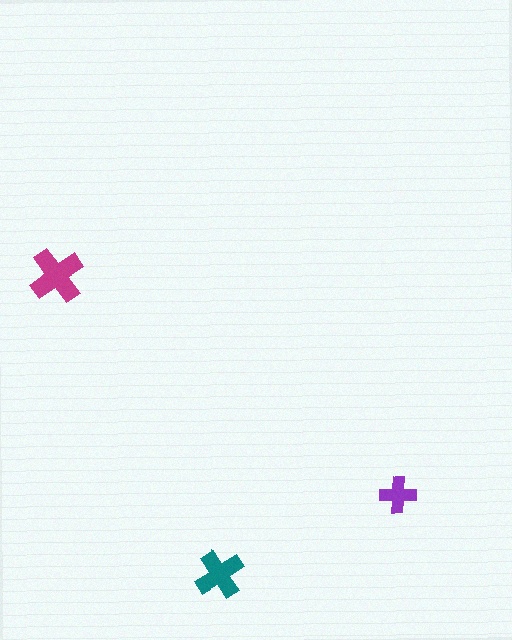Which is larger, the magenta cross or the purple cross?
The magenta one.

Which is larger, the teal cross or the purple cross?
The teal one.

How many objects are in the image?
There are 3 objects in the image.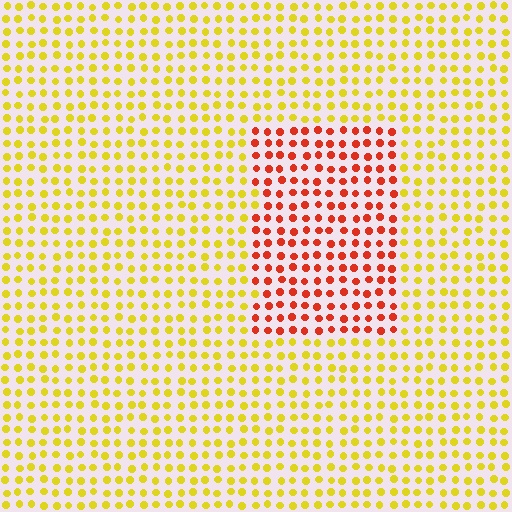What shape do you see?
I see a rectangle.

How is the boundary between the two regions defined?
The boundary is defined purely by a slight shift in hue (about 52 degrees). Spacing, size, and orientation are identical on both sides.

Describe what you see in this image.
The image is filled with small yellow elements in a uniform arrangement. A rectangle-shaped region is visible where the elements are tinted to a slightly different hue, forming a subtle color boundary.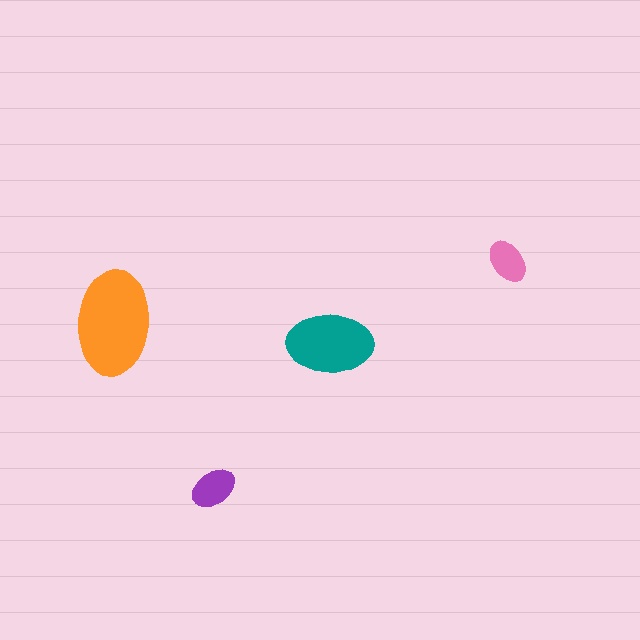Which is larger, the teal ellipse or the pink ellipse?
The teal one.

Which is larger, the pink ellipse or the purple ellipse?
The purple one.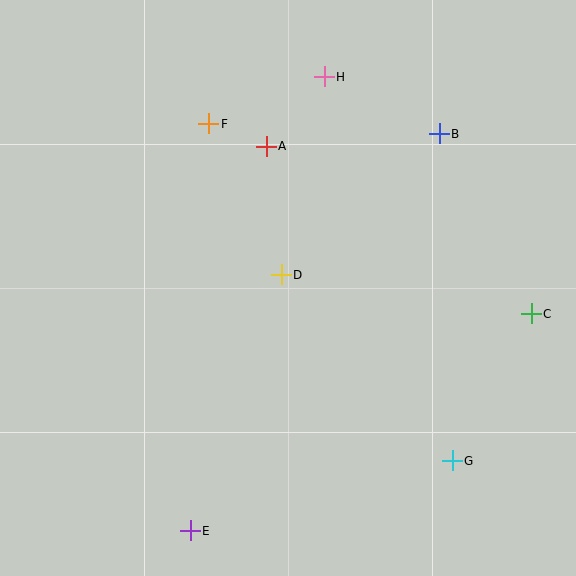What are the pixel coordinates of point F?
Point F is at (209, 124).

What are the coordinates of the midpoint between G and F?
The midpoint between G and F is at (330, 292).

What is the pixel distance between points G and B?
The distance between G and B is 327 pixels.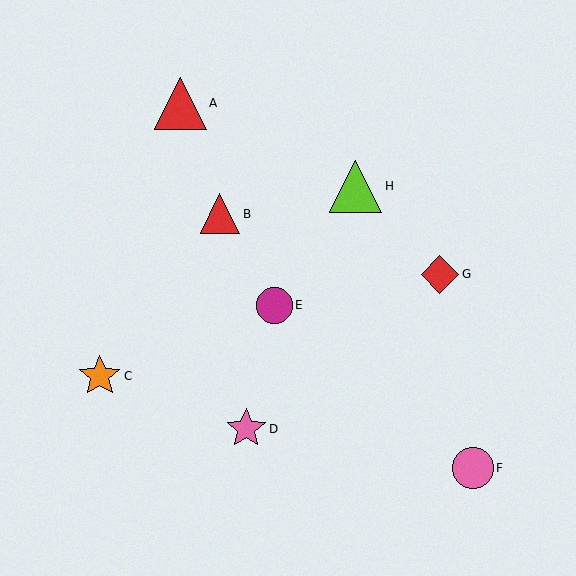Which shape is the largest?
The lime triangle (labeled H) is the largest.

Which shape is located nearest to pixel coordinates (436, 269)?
The red diamond (labeled G) at (440, 274) is nearest to that location.